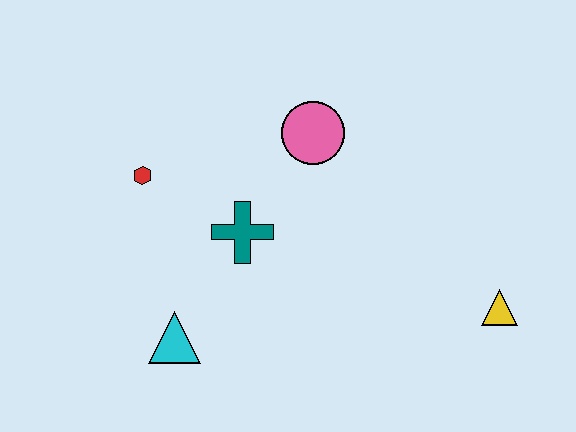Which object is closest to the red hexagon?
The teal cross is closest to the red hexagon.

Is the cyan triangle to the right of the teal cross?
No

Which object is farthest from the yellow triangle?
The red hexagon is farthest from the yellow triangle.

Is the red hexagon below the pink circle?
Yes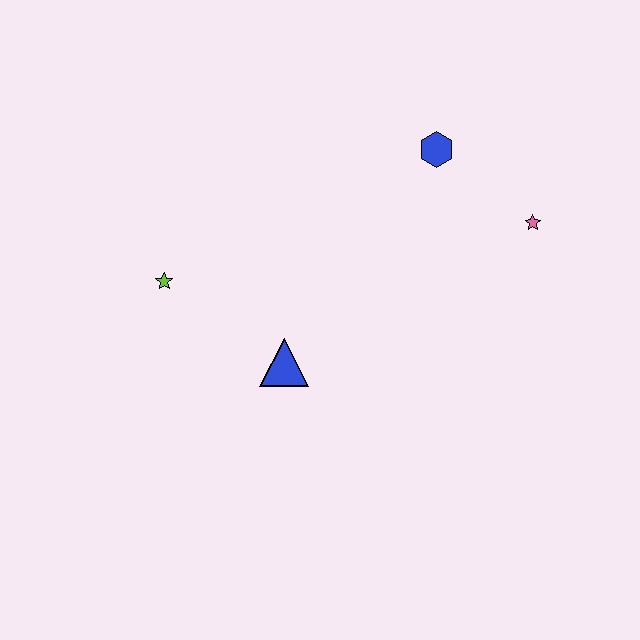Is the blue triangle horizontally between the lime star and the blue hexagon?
Yes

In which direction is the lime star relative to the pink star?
The lime star is to the left of the pink star.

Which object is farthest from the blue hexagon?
The lime star is farthest from the blue hexagon.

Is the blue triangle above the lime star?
No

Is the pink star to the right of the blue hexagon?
Yes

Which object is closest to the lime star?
The blue triangle is closest to the lime star.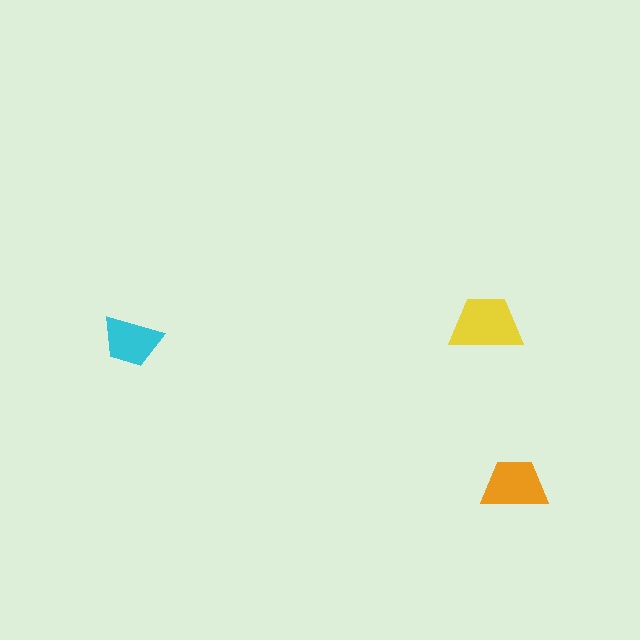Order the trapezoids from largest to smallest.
the yellow one, the orange one, the cyan one.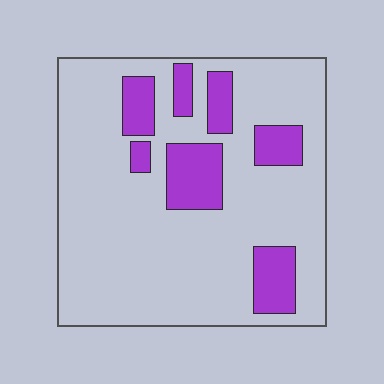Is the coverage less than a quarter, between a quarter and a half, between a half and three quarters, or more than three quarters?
Less than a quarter.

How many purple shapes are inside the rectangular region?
7.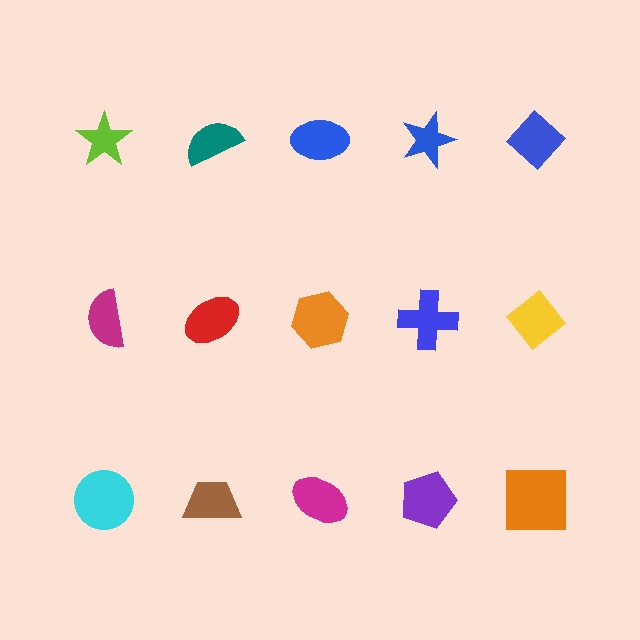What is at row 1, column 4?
A blue star.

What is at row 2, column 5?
A yellow diamond.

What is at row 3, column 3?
A magenta ellipse.